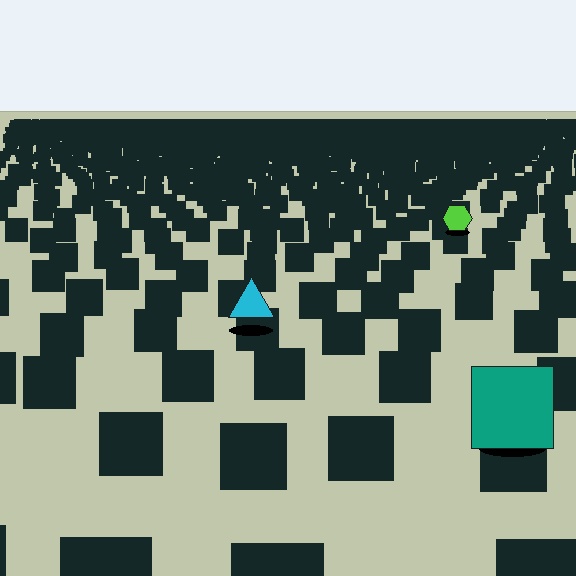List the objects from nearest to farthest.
From nearest to farthest: the teal square, the cyan triangle, the lime hexagon.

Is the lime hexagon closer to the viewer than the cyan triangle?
No. The cyan triangle is closer — you can tell from the texture gradient: the ground texture is coarser near it.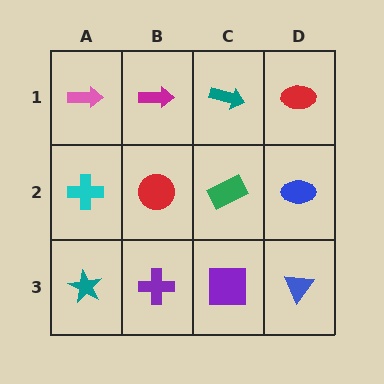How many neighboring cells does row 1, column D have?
2.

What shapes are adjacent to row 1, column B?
A red circle (row 2, column B), a pink arrow (row 1, column A), a teal arrow (row 1, column C).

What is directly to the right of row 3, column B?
A purple square.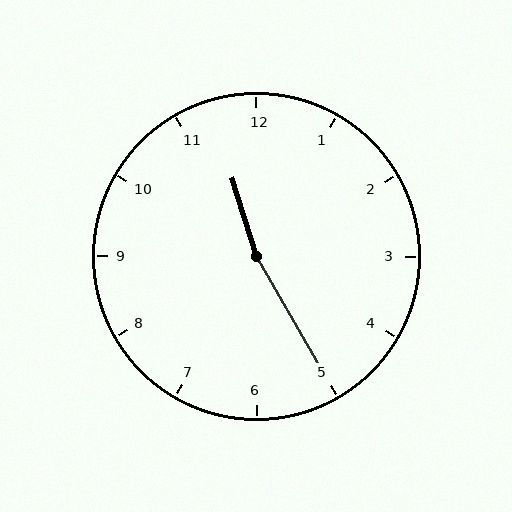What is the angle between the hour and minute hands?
Approximately 168 degrees.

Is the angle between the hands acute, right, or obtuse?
It is obtuse.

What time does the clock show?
11:25.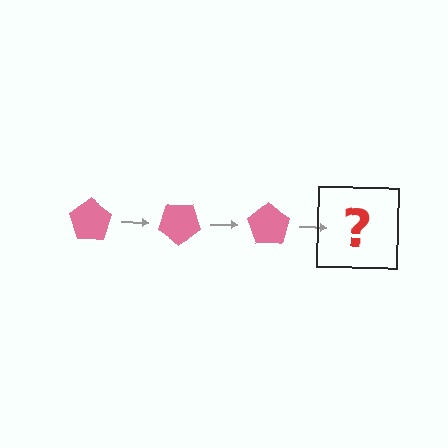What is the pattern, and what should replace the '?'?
The pattern is that the pentagon rotates 35 degrees each step. The '?' should be a pink pentagon rotated 105 degrees.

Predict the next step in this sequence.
The next step is a pink pentagon rotated 105 degrees.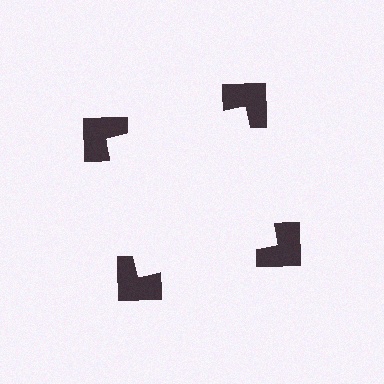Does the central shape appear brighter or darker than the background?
It typically appears slightly brighter than the background, even though no actual brightness change is drawn.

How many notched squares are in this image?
There are 4 — one at each vertex of the illusory square.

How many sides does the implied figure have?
4 sides.